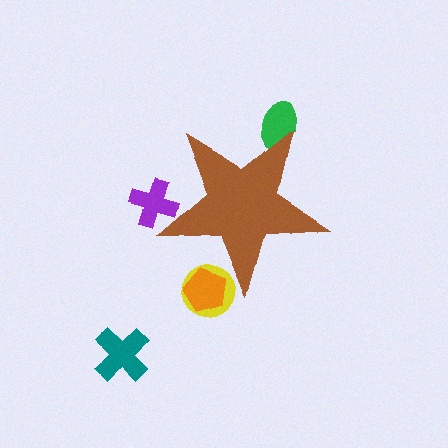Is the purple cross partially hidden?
Yes, the purple cross is partially hidden behind the brown star.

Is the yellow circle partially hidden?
Yes, the yellow circle is partially hidden behind the brown star.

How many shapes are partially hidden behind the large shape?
4 shapes are partially hidden.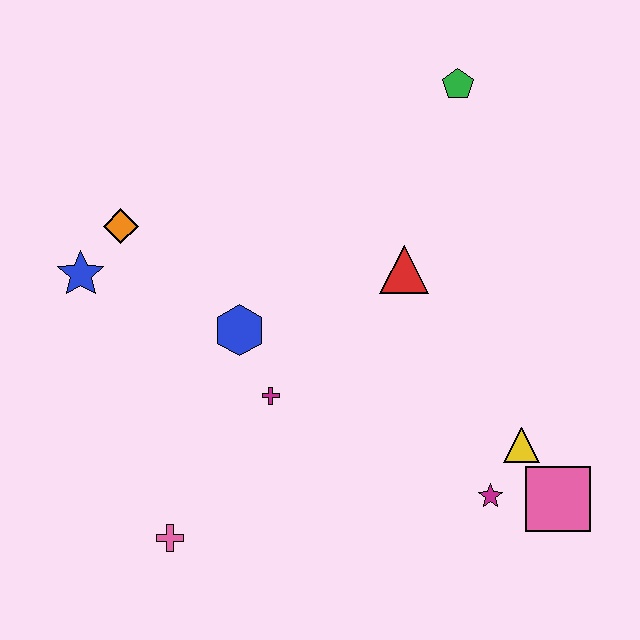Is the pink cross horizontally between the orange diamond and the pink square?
Yes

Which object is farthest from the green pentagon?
The pink cross is farthest from the green pentagon.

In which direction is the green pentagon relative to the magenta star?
The green pentagon is above the magenta star.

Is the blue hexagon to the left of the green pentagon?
Yes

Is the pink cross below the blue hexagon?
Yes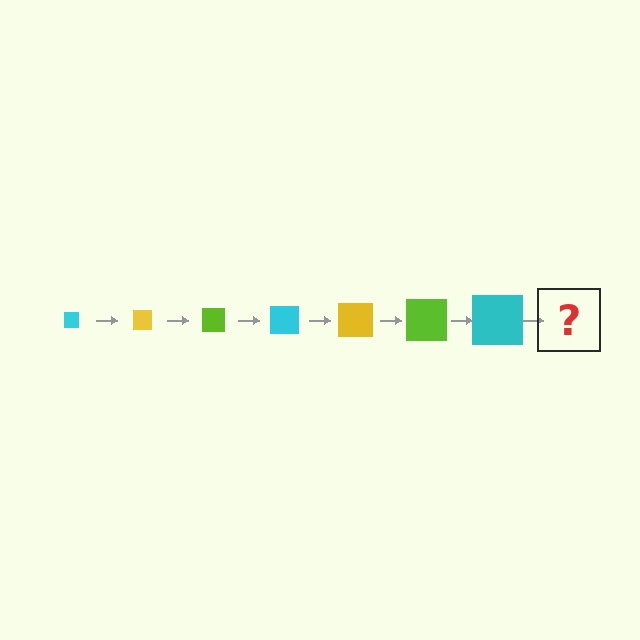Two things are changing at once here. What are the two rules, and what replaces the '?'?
The two rules are that the square grows larger each step and the color cycles through cyan, yellow, and lime. The '?' should be a yellow square, larger than the previous one.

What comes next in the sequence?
The next element should be a yellow square, larger than the previous one.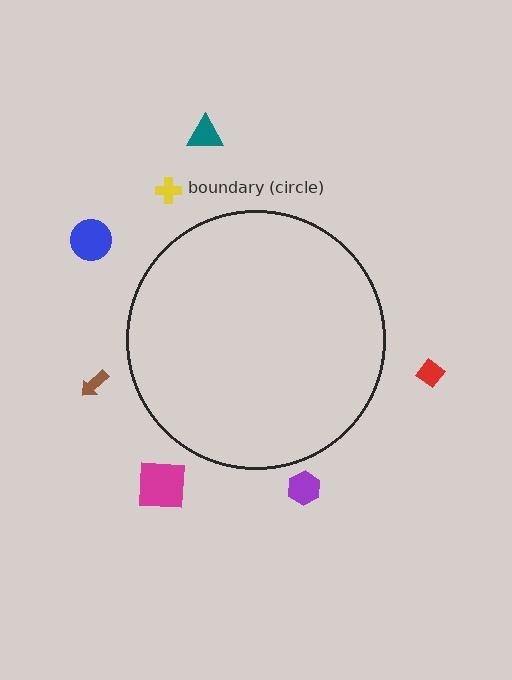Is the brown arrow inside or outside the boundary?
Outside.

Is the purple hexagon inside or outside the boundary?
Outside.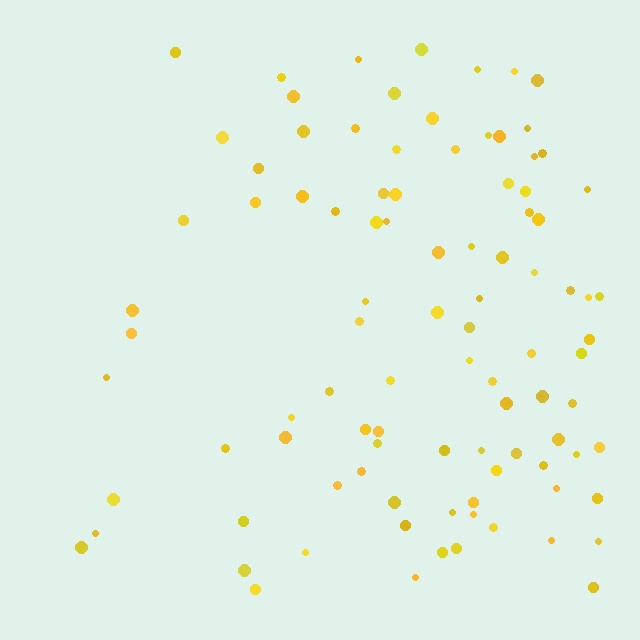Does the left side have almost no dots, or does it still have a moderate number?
Still a moderate number, just noticeably fewer than the right.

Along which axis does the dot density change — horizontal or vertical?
Horizontal.